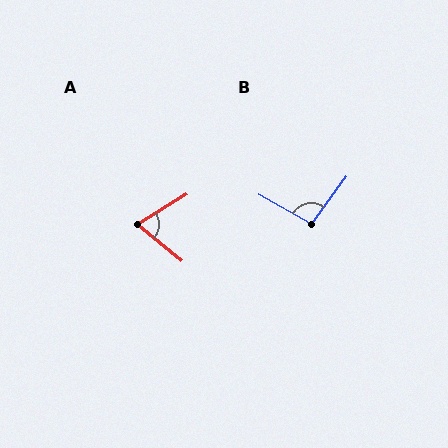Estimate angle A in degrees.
Approximately 71 degrees.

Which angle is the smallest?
A, at approximately 71 degrees.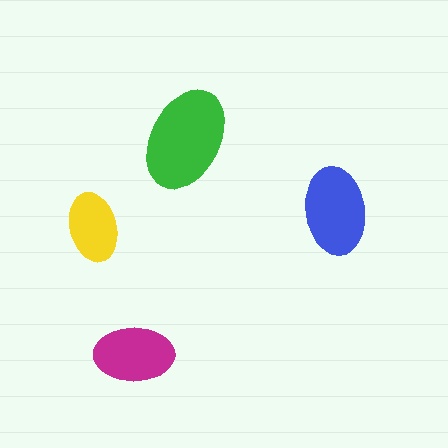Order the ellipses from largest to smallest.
the green one, the blue one, the magenta one, the yellow one.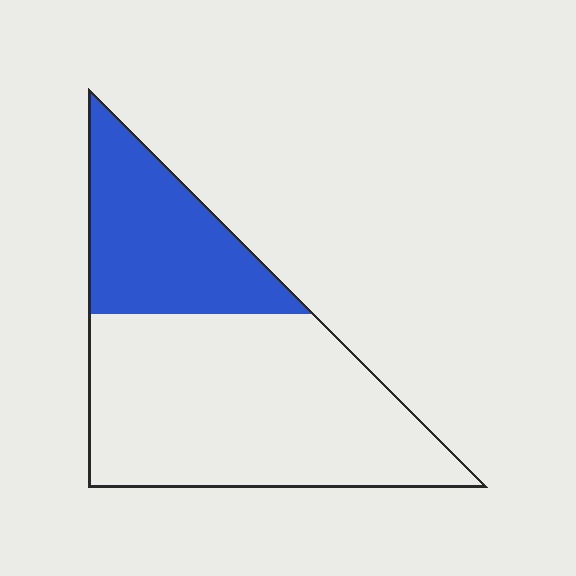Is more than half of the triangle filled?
No.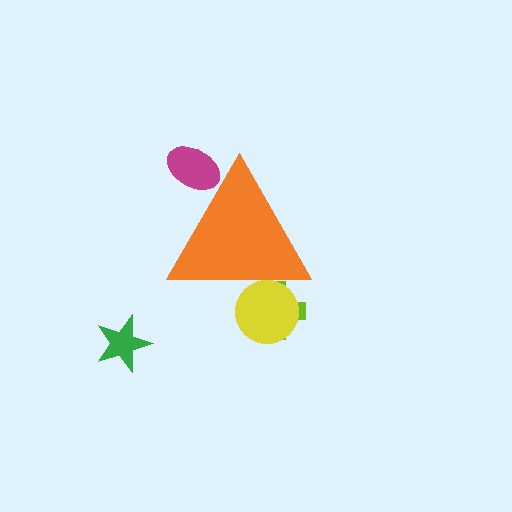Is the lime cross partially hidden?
Yes, the lime cross is partially hidden behind the orange triangle.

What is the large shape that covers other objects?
An orange triangle.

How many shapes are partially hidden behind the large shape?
3 shapes are partially hidden.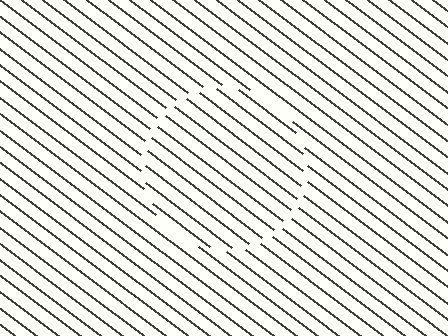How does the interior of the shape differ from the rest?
The interior of the shape contains the same grating, shifted by half a period — the contour is defined by the phase discontinuity where line-ends from the inner and outer gratings abut.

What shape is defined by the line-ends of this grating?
An illusory circle. The interior of the shape contains the same grating, shifted by half a period — the contour is defined by the phase discontinuity where line-ends from the inner and outer gratings abut.